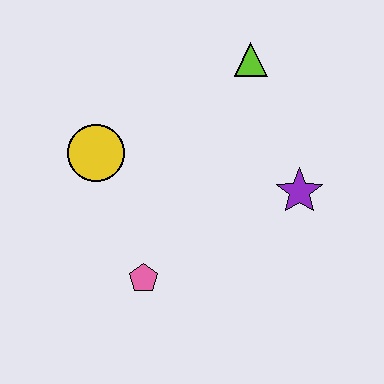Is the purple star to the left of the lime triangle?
No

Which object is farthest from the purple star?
The yellow circle is farthest from the purple star.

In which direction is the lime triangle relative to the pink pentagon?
The lime triangle is above the pink pentagon.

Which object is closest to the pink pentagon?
The yellow circle is closest to the pink pentagon.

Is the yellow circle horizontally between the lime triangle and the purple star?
No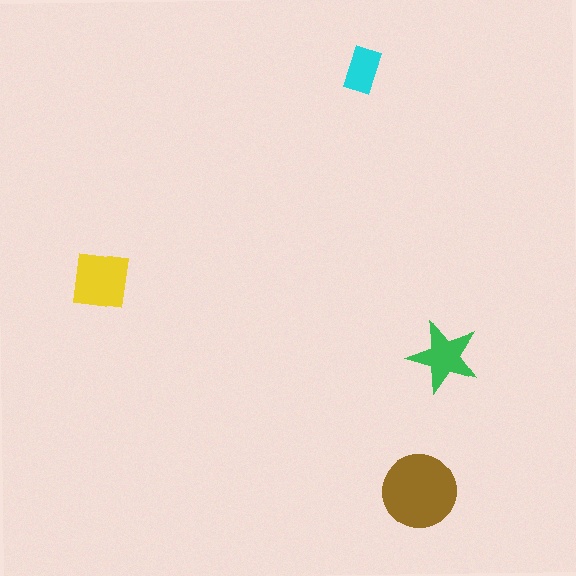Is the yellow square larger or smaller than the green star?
Larger.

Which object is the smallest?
The cyan rectangle.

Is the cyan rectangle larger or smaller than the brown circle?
Smaller.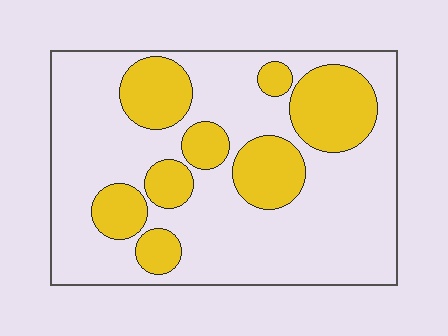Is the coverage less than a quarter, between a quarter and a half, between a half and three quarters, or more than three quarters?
Between a quarter and a half.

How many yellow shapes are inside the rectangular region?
8.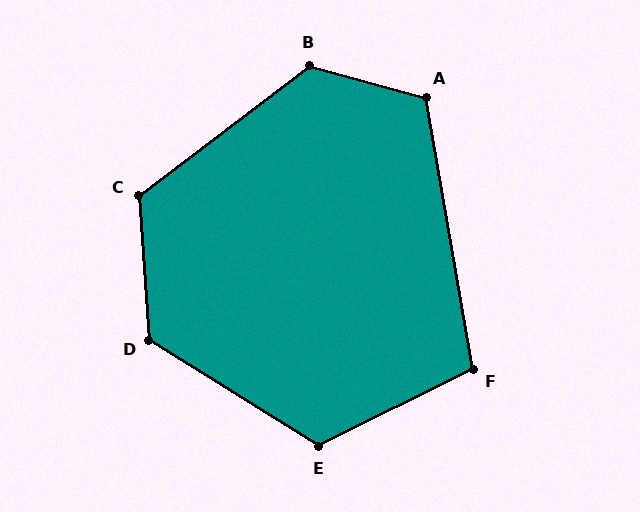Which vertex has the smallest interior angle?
F, at approximately 107 degrees.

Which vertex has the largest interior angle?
B, at approximately 127 degrees.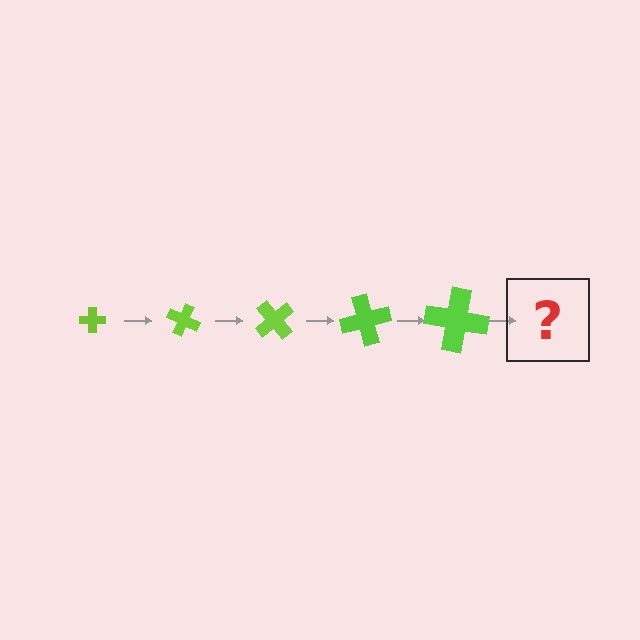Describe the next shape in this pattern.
It should be a cross, larger than the previous one and rotated 125 degrees from the start.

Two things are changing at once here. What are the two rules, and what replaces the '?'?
The two rules are that the cross grows larger each step and it rotates 25 degrees each step. The '?' should be a cross, larger than the previous one and rotated 125 degrees from the start.